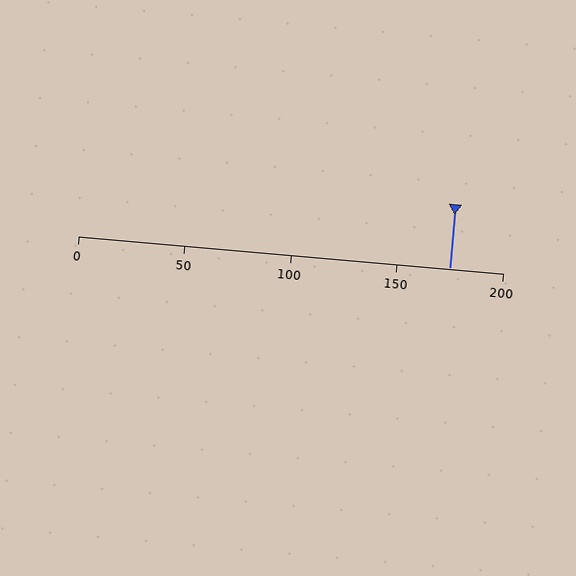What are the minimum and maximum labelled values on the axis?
The axis runs from 0 to 200.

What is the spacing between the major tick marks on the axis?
The major ticks are spaced 50 apart.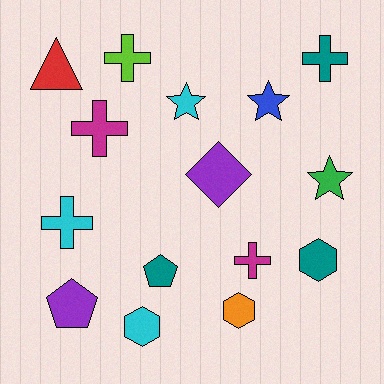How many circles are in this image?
There are no circles.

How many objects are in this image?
There are 15 objects.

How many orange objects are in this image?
There is 1 orange object.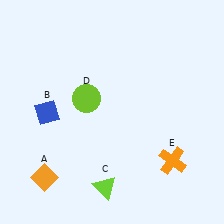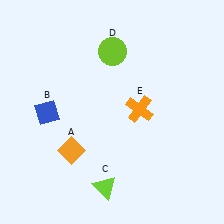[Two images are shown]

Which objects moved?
The objects that moved are: the orange diamond (A), the lime circle (D), the orange cross (E).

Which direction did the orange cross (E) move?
The orange cross (E) moved up.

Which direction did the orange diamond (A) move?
The orange diamond (A) moved right.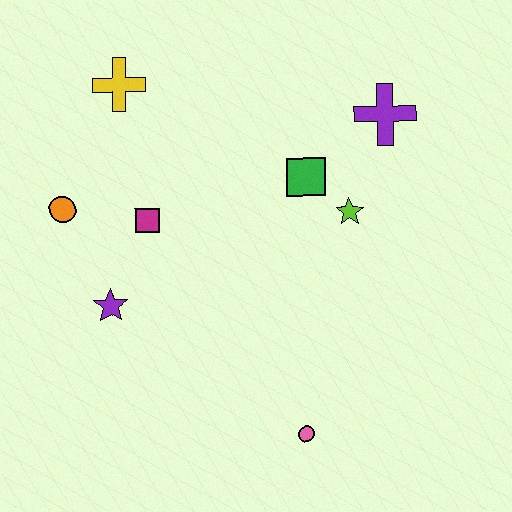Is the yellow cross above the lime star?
Yes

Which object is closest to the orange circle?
The magenta square is closest to the orange circle.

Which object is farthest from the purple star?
The purple cross is farthest from the purple star.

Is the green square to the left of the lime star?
Yes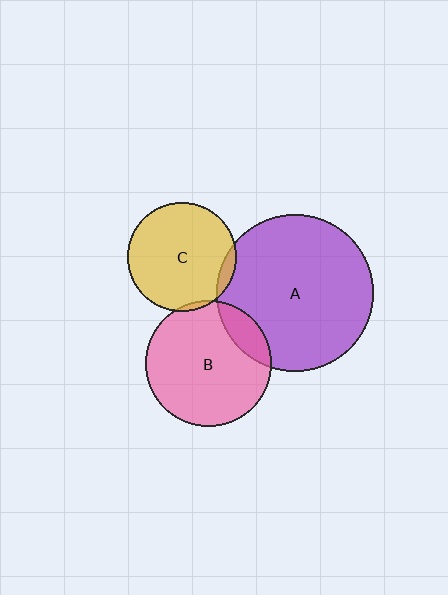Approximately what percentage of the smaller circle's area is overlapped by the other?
Approximately 5%.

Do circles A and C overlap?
Yes.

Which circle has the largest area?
Circle A (purple).